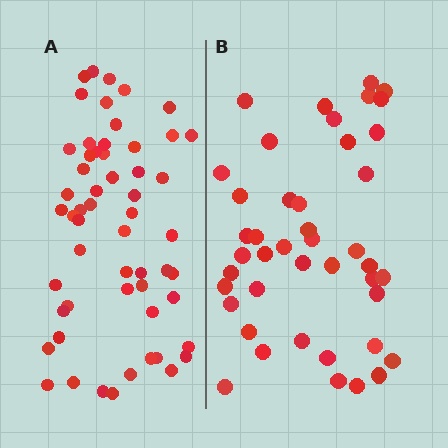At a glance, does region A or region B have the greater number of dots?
Region A (the left region) has more dots.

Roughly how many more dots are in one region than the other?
Region A has approximately 15 more dots than region B.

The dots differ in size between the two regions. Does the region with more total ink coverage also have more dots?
No. Region B has more total ink coverage because its dots are larger, but region A actually contains more individual dots. Total area can be misleading — the number of items is what matters here.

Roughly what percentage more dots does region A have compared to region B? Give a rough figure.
About 30% more.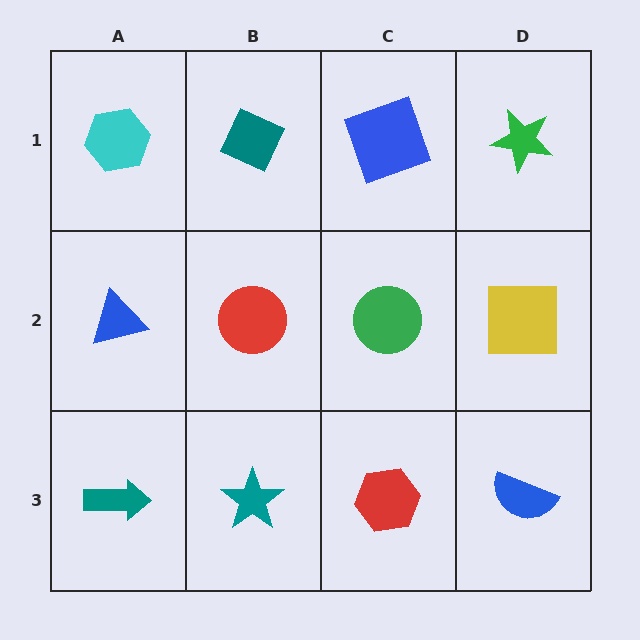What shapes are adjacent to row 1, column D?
A yellow square (row 2, column D), a blue square (row 1, column C).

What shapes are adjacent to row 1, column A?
A blue triangle (row 2, column A), a teal diamond (row 1, column B).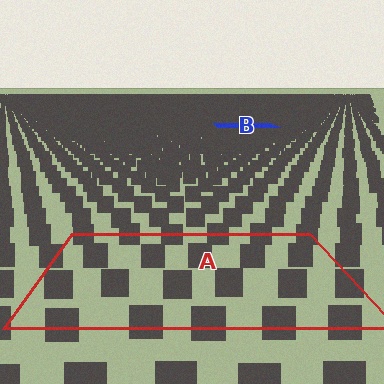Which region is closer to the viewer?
Region A is closer. The texture elements there are larger and more spread out.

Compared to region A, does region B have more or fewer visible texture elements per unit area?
Region B has more texture elements per unit area — they are packed more densely because it is farther away.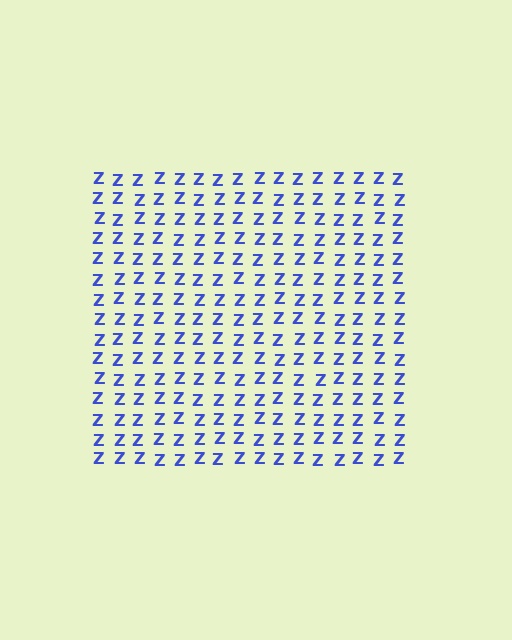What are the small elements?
The small elements are letter Z's.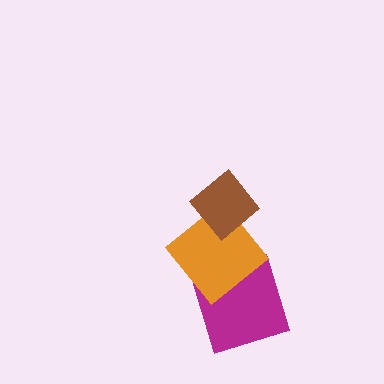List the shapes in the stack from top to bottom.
From top to bottom: the brown diamond, the orange diamond, the magenta square.